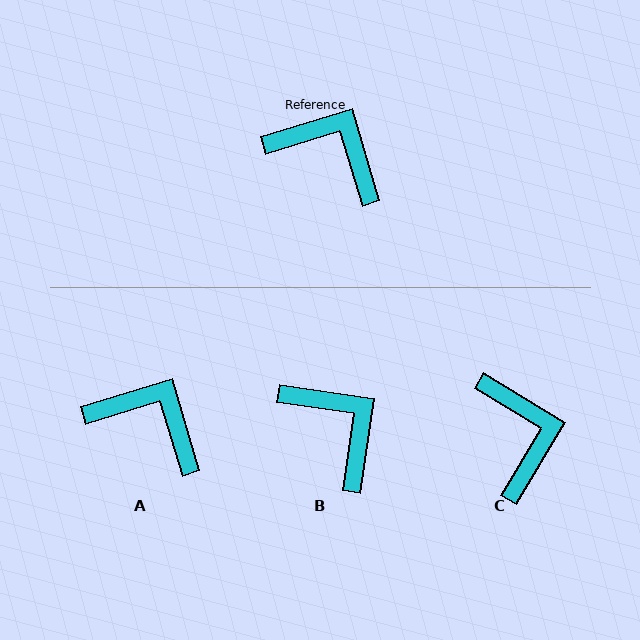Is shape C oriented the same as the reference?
No, it is off by about 48 degrees.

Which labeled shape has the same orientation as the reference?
A.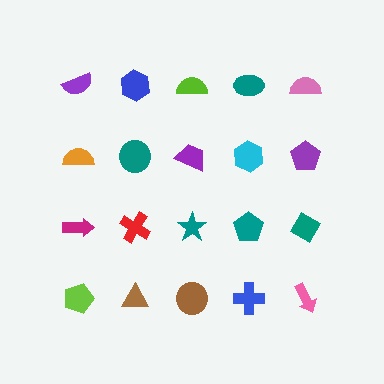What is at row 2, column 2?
A teal circle.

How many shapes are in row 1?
5 shapes.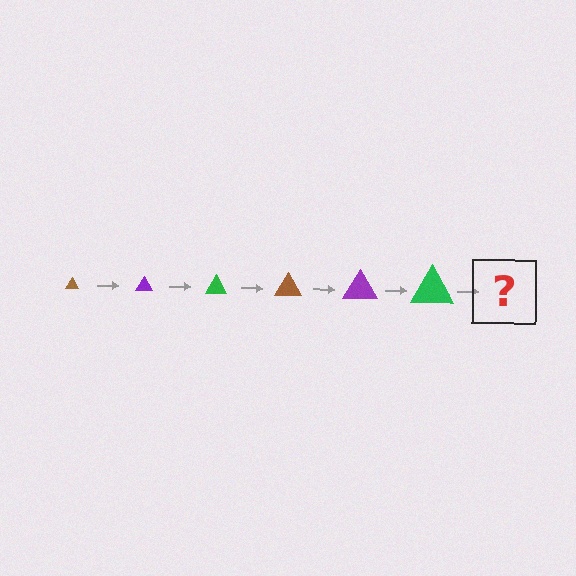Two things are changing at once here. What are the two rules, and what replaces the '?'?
The two rules are that the triangle grows larger each step and the color cycles through brown, purple, and green. The '?' should be a brown triangle, larger than the previous one.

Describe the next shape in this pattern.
It should be a brown triangle, larger than the previous one.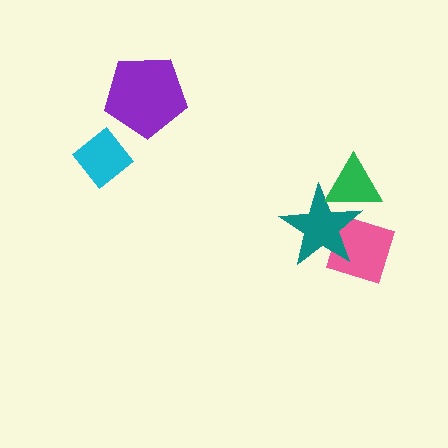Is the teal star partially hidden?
Yes, it is partially covered by another shape.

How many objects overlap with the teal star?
2 objects overlap with the teal star.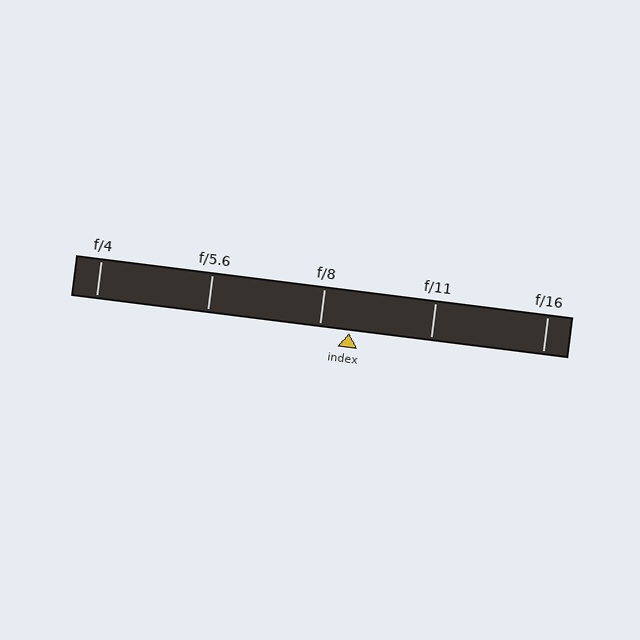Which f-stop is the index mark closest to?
The index mark is closest to f/8.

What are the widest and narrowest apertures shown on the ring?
The widest aperture shown is f/4 and the narrowest is f/16.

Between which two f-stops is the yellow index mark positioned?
The index mark is between f/8 and f/11.